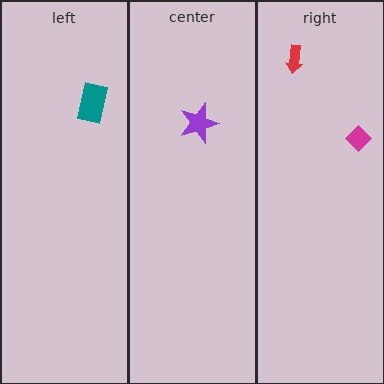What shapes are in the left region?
The teal rectangle.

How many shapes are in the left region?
1.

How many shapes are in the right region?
2.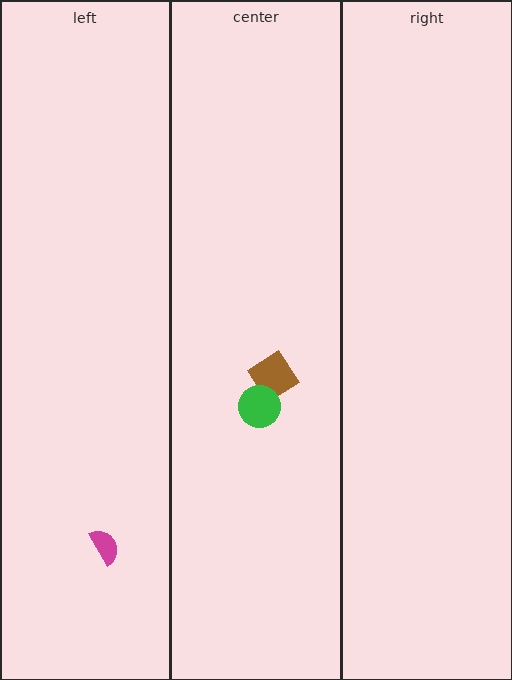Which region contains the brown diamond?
The center region.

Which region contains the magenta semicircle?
The left region.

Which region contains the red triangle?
The center region.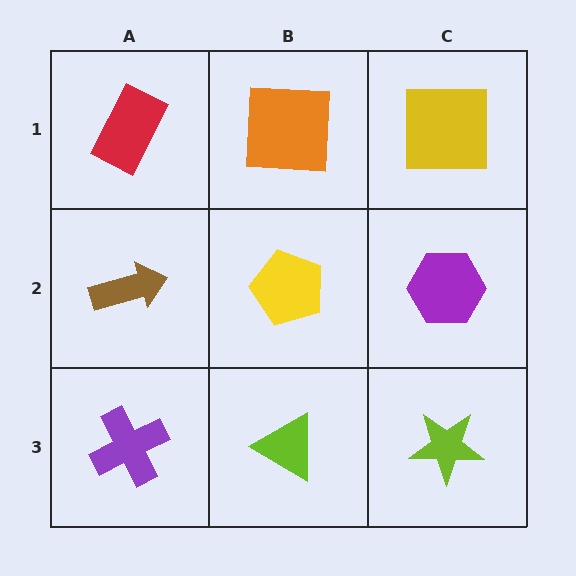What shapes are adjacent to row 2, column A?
A red rectangle (row 1, column A), a purple cross (row 3, column A), a yellow pentagon (row 2, column B).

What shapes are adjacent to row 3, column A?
A brown arrow (row 2, column A), a lime triangle (row 3, column B).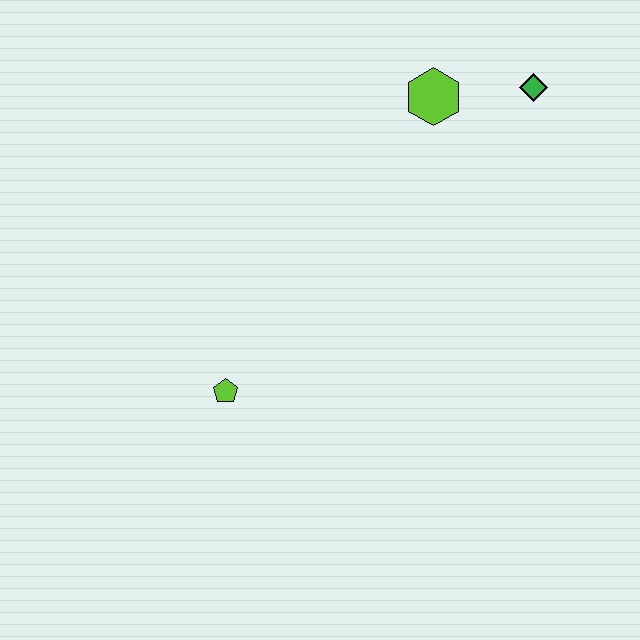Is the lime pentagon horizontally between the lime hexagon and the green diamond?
No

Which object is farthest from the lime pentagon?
The green diamond is farthest from the lime pentagon.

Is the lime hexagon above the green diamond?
No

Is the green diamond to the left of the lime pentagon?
No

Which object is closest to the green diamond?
The lime hexagon is closest to the green diamond.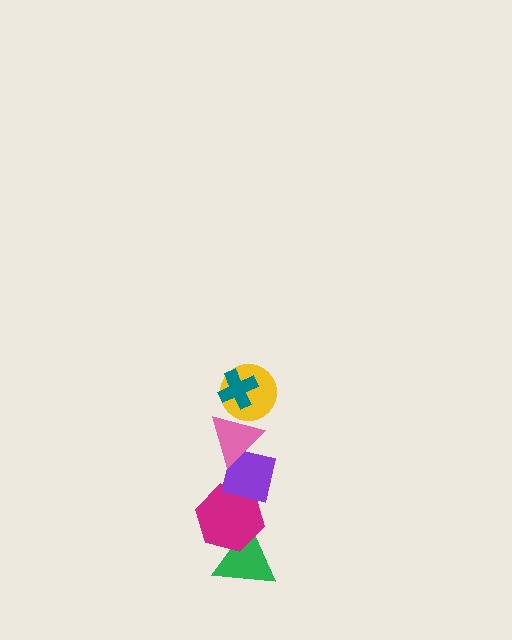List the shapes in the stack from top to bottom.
From top to bottom: the teal cross, the yellow circle, the pink triangle, the purple square, the magenta hexagon, the green triangle.